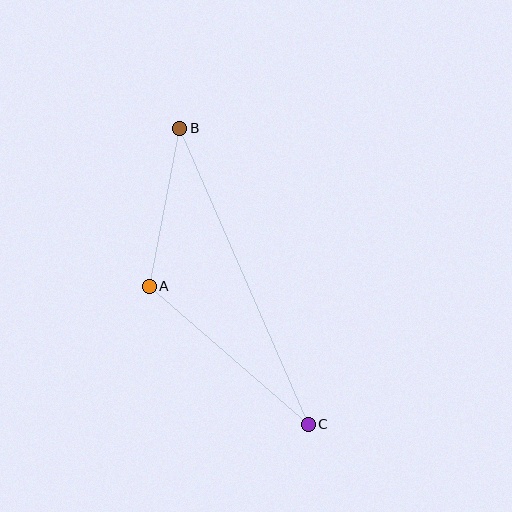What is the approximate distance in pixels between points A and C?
The distance between A and C is approximately 211 pixels.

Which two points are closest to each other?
Points A and B are closest to each other.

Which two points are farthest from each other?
Points B and C are farthest from each other.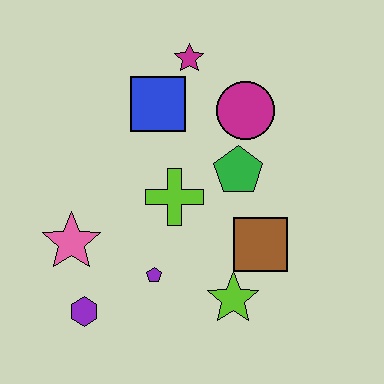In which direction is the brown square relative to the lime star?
The brown square is above the lime star.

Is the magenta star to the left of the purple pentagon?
No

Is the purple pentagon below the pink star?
Yes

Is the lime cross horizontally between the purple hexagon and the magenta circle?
Yes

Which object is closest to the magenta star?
The blue square is closest to the magenta star.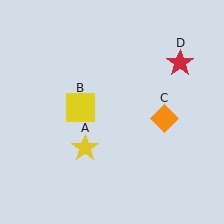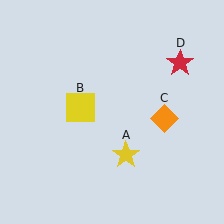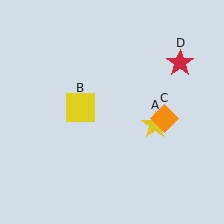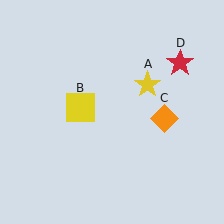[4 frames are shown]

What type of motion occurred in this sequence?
The yellow star (object A) rotated counterclockwise around the center of the scene.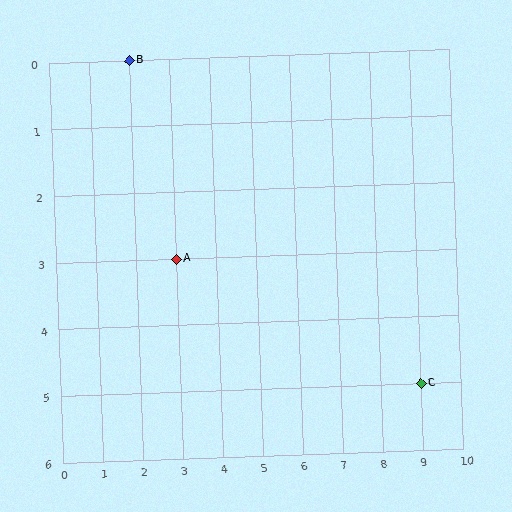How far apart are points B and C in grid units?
Points B and C are 7 columns and 5 rows apart (about 8.6 grid units diagonally).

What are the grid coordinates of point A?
Point A is at grid coordinates (3, 3).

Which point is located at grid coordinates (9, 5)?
Point C is at (9, 5).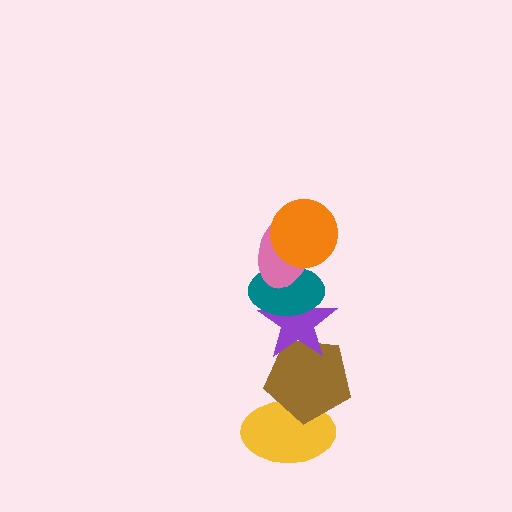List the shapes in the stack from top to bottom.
From top to bottom: the orange circle, the pink ellipse, the teal ellipse, the purple star, the brown pentagon, the yellow ellipse.